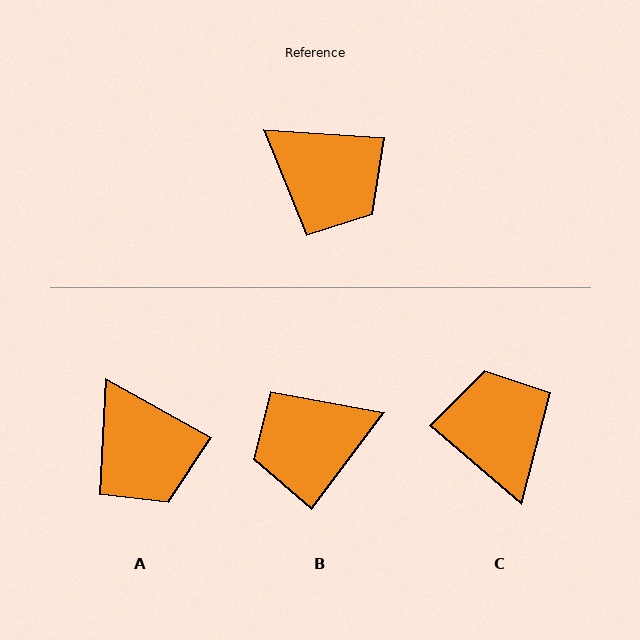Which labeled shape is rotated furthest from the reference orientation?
C, about 143 degrees away.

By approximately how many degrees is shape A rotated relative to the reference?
Approximately 25 degrees clockwise.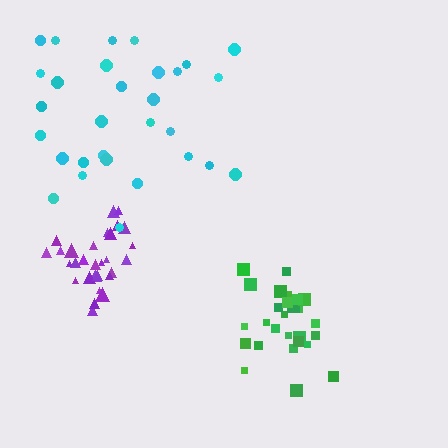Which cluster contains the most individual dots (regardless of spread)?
Cyan (30).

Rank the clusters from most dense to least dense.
green, purple, cyan.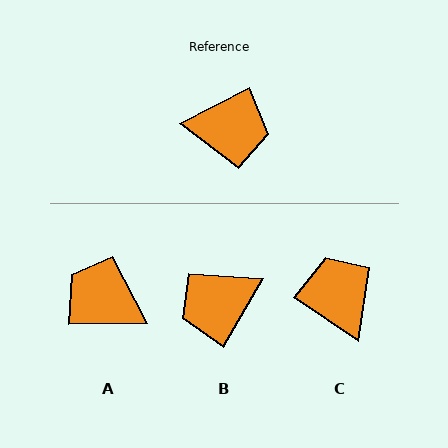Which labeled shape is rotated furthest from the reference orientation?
A, about 154 degrees away.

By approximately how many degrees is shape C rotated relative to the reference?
Approximately 119 degrees counter-clockwise.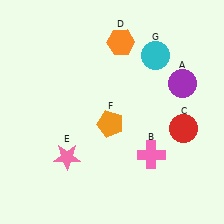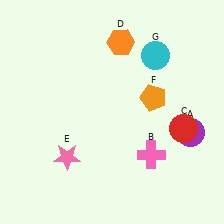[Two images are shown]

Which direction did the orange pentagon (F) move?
The orange pentagon (F) moved right.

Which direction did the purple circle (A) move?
The purple circle (A) moved down.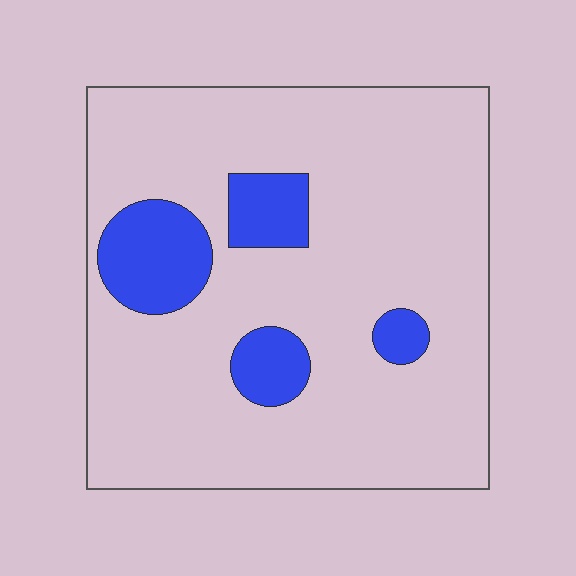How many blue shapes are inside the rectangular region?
4.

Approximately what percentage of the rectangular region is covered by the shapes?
Approximately 15%.